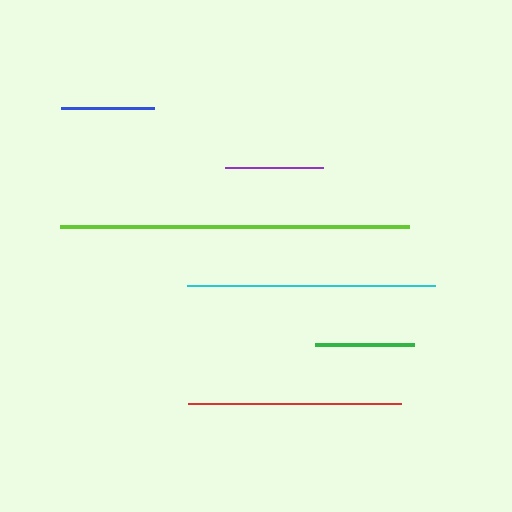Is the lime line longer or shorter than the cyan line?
The lime line is longer than the cyan line.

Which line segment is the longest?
The lime line is the longest at approximately 349 pixels.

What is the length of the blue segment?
The blue segment is approximately 94 pixels long.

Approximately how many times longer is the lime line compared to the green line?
The lime line is approximately 3.5 times the length of the green line.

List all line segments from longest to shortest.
From longest to shortest: lime, cyan, red, green, purple, blue.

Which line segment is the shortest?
The blue line is the shortest at approximately 94 pixels.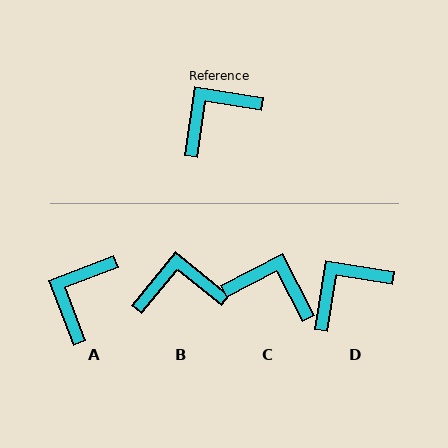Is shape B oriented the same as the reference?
No, it is off by about 31 degrees.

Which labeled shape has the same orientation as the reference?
D.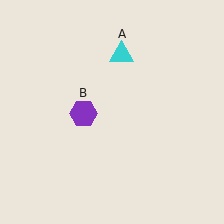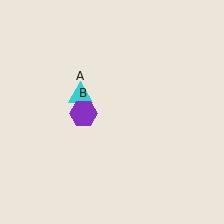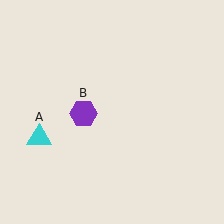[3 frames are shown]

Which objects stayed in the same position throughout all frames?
Purple hexagon (object B) remained stationary.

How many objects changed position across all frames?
1 object changed position: cyan triangle (object A).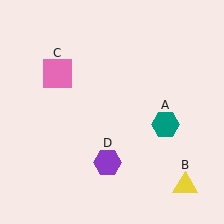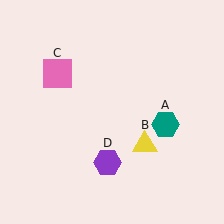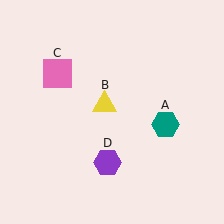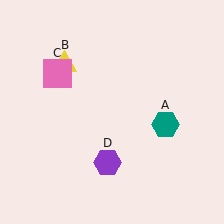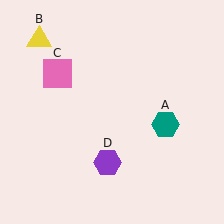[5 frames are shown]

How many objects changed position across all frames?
1 object changed position: yellow triangle (object B).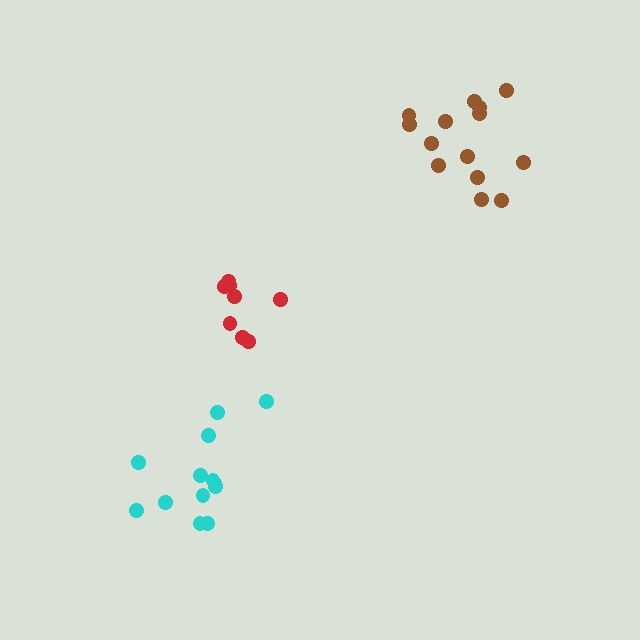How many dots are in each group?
Group 1: 13 dots, Group 2: 14 dots, Group 3: 9 dots (36 total).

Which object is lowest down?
The cyan cluster is bottommost.